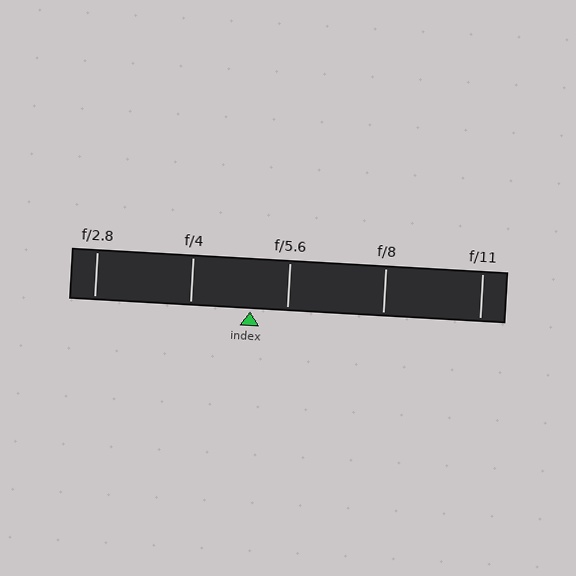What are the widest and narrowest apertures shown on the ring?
The widest aperture shown is f/2.8 and the narrowest is f/11.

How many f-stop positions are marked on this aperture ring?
There are 5 f-stop positions marked.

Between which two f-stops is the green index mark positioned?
The index mark is between f/4 and f/5.6.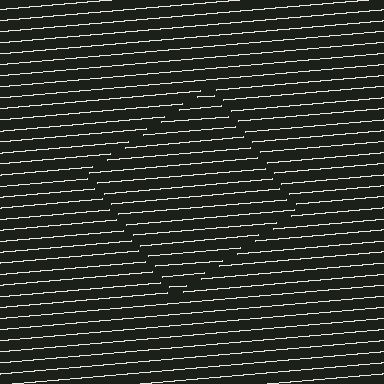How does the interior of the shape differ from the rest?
The interior of the shape contains the same grating, shifted by half a period — the contour is defined by the phase discontinuity where line-ends from the inner and outer gratings abut.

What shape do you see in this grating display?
An illusory square. The interior of the shape contains the same grating, shifted by half a period — the contour is defined by the phase discontinuity where line-ends from the inner and outer gratings abut.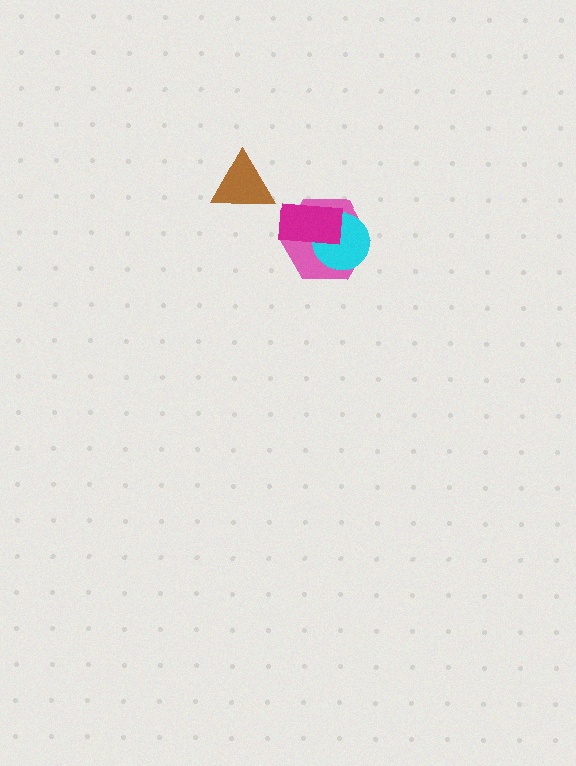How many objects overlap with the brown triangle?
0 objects overlap with the brown triangle.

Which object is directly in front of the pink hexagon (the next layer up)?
The cyan circle is directly in front of the pink hexagon.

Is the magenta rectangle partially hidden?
No, no other shape covers it.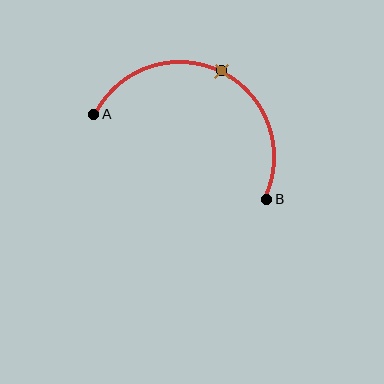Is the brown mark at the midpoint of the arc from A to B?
Yes. The brown mark lies on the arc at equal arc-length from both A and B — it is the arc midpoint.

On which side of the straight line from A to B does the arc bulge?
The arc bulges above the straight line connecting A and B.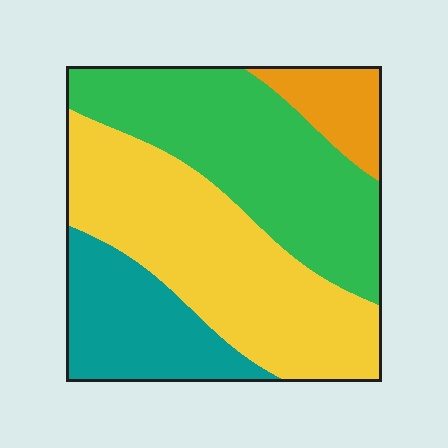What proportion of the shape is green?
Green covers 35% of the shape.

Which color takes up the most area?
Yellow, at roughly 40%.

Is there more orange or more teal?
Teal.